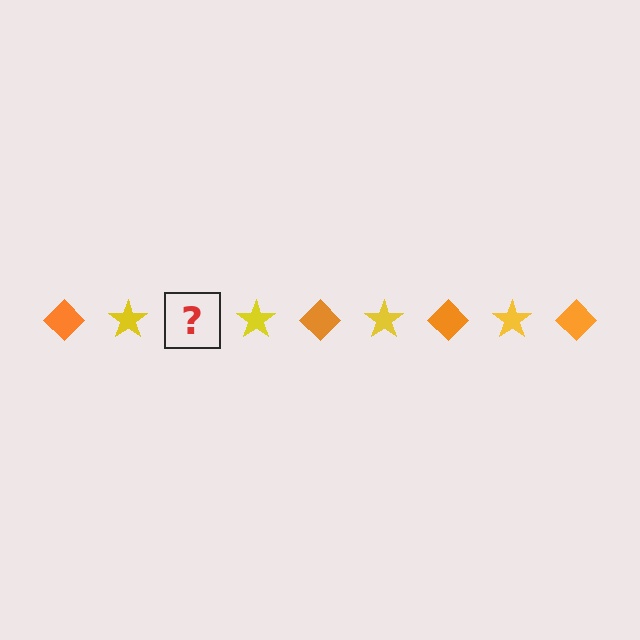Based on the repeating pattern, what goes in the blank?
The blank should be an orange diamond.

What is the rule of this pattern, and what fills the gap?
The rule is that the pattern alternates between orange diamond and yellow star. The gap should be filled with an orange diamond.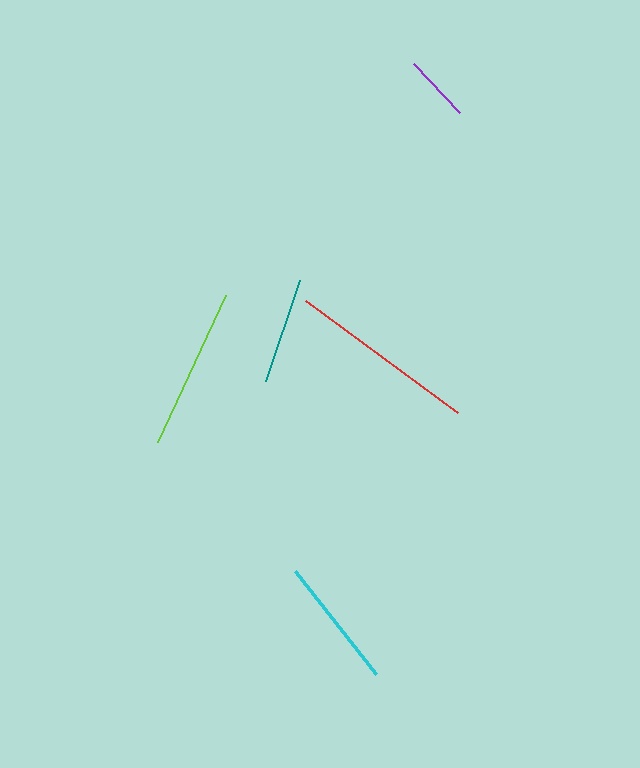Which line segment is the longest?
The red line is the longest at approximately 189 pixels.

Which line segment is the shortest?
The purple line is the shortest at approximately 67 pixels.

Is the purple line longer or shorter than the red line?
The red line is longer than the purple line.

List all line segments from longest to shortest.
From longest to shortest: red, lime, cyan, teal, purple.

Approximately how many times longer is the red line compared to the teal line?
The red line is approximately 1.8 times the length of the teal line.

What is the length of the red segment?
The red segment is approximately 189 pixels long.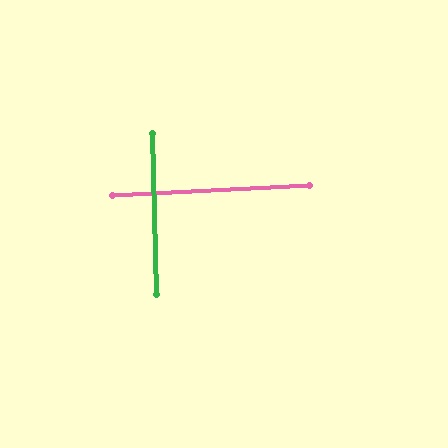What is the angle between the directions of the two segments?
Approximately 89 degrees.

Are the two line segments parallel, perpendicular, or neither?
Perpendicular — they meet at approximately 89°.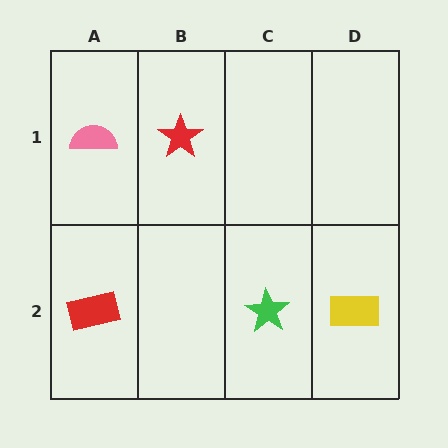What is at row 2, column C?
A green star.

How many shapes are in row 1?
2 shapes.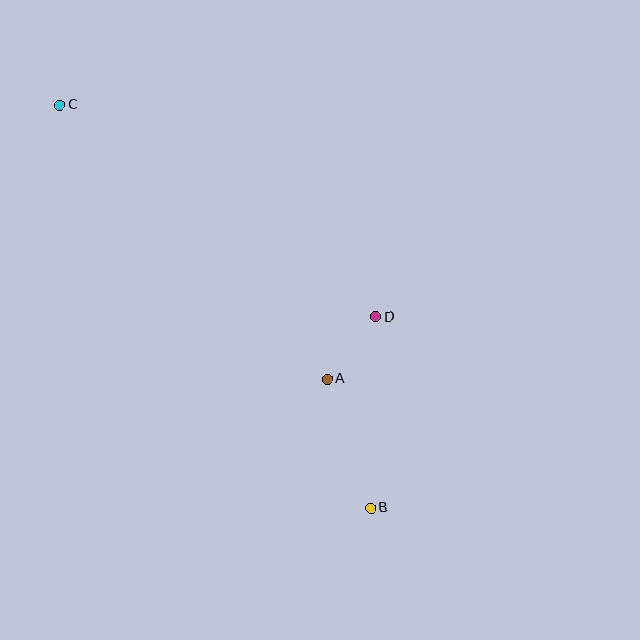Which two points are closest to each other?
Points A and D are closest to each other.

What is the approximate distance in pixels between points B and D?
The distance between B and D is approximately 191 pixels.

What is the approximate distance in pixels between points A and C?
The distance between A and C is approximately 383 pixels.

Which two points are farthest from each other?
Points B and C are farthest from each other.